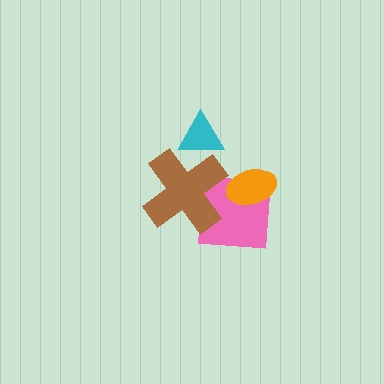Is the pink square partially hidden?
Yes, it is partially covered by another shape.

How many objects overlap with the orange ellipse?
1 object overlaps with the orange ellipse.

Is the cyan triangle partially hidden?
Yes, it is partially covered by another shape.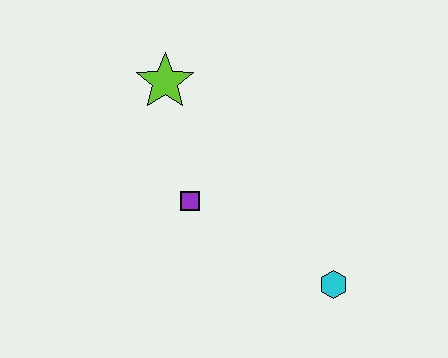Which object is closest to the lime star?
The purple square is closest to the lime star.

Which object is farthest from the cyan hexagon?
The lime star is farthest from the cyan hexagon.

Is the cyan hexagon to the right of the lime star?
Yes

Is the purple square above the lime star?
No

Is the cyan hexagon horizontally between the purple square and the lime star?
No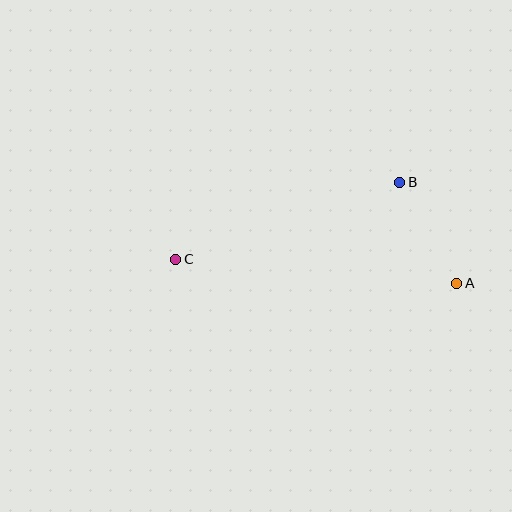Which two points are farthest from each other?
Points A and C are farthest from each other.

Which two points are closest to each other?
Points A and B are closest to each other.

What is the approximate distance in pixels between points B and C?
The distance between B and C is approximately 237 pixels.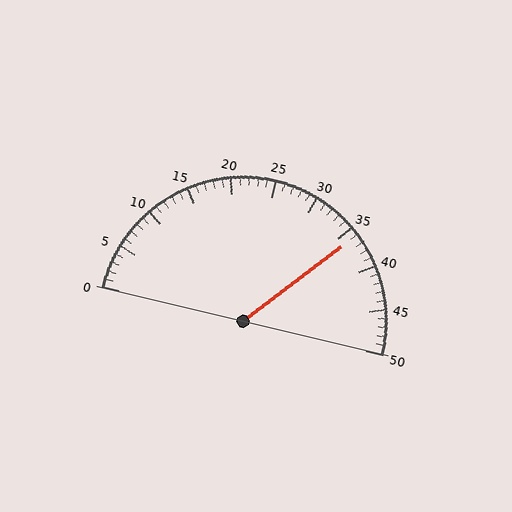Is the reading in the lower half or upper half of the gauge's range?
The reading is in the upper half of the range (0 to 50).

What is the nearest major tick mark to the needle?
The nearest major tick mark is 35.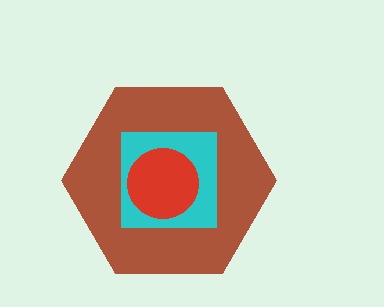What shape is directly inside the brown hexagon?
The cyan square.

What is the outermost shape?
The brown hexagon.